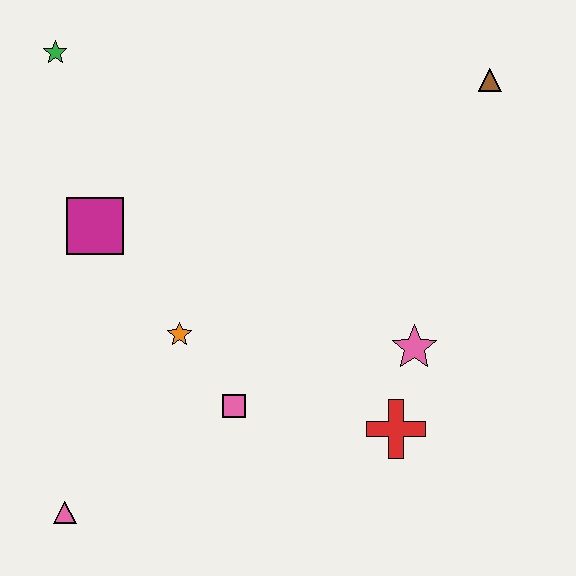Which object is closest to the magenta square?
The orange star is closest to the magenta square.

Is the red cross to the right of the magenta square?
Yes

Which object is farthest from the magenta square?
The brown triangle is farthest from the magenta square.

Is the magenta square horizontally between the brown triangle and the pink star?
No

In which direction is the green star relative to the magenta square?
The green star is above the magenta square.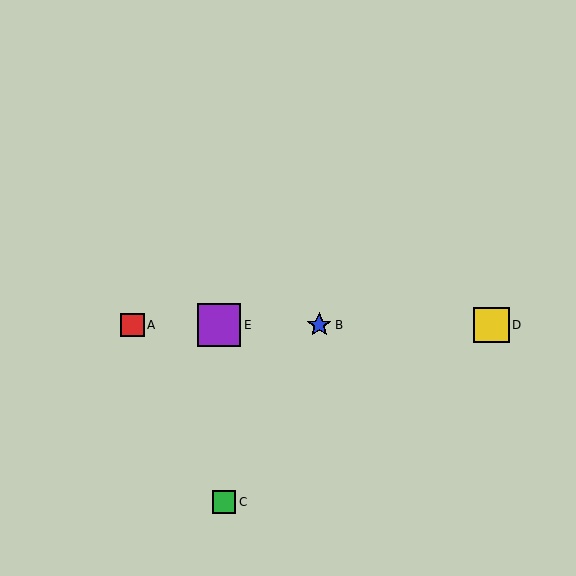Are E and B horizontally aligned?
Yes, both are at y≈325.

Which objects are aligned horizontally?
Objects A, B, D, E are aligned horizontally.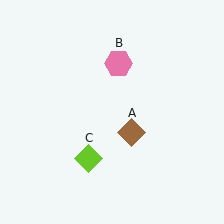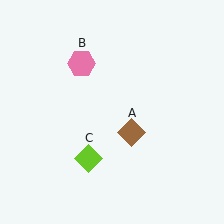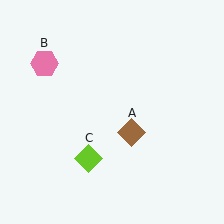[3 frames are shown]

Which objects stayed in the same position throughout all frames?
Brown diamond (object A) and lime diamond (object C) remained stationary.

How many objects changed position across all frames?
1 object changed position: pink hexagon (object B).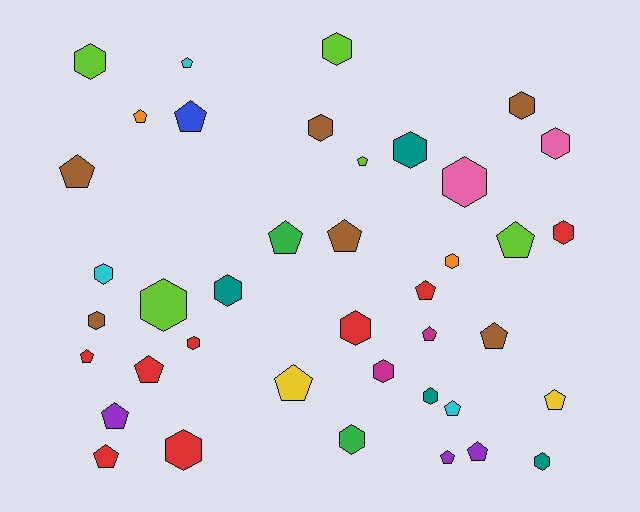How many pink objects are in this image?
There are 2 pink objects.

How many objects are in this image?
There are 40 objects.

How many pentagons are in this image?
There are 20 pentagons.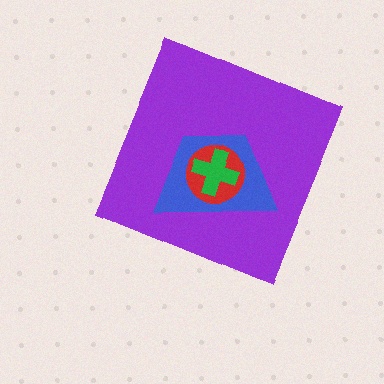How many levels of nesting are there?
4.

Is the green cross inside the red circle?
Yes.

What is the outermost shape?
The purple diamond.